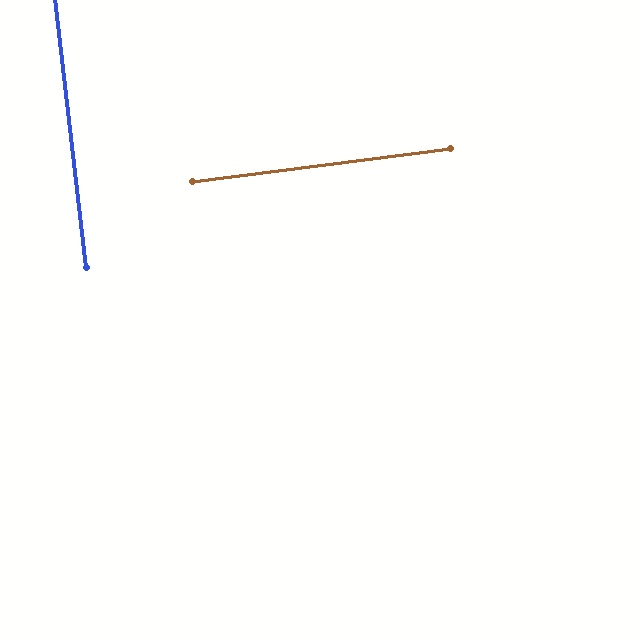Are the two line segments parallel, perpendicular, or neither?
Perpendicular — they meet at approximately 89°.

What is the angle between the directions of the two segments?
Approximately 89 degrees.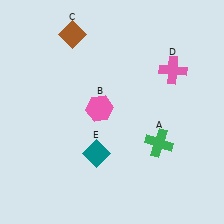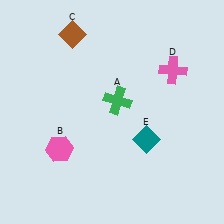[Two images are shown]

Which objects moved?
The objects that moved are: the green cross (A), the pink hexagon (B), the teal diamond (E).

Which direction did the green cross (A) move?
The green cross (A) moved up.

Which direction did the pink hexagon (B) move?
The pink hexagon (B) moved down.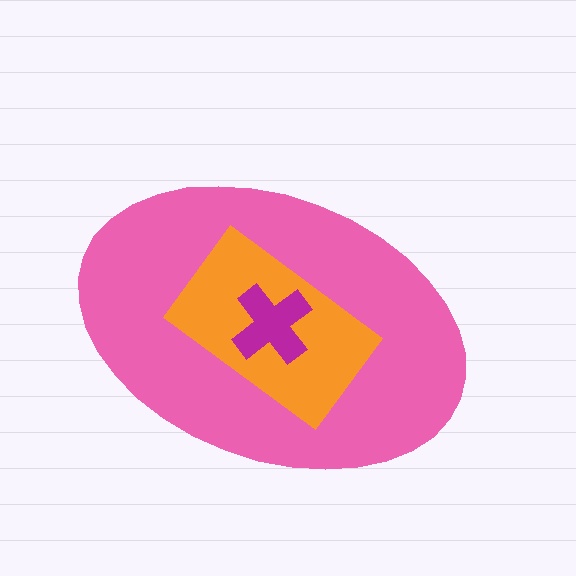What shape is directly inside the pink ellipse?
The orange rectangle.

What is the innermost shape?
The magenta cross.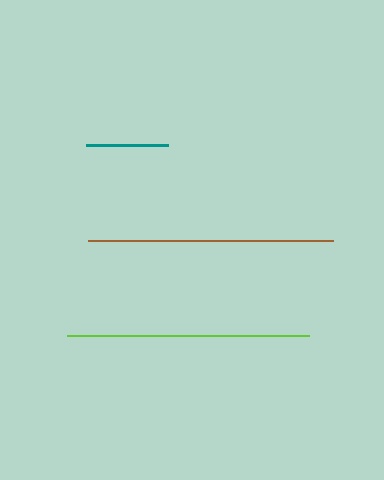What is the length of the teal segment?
The teal segment is approximately 82 pixels long.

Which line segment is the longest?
The brown line is the longest at approximately 244 pixels.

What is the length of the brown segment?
The brown segment is approximately 244 pixels long.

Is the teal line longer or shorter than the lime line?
The lime line is longer than the teal line.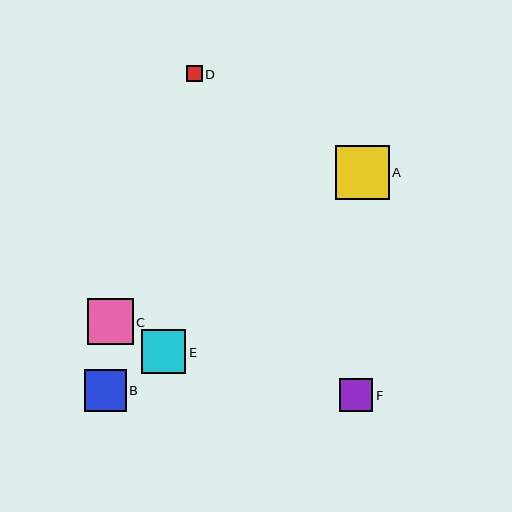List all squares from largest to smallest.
From largest to smallest: A, C, E, B, F, D.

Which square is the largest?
Square A is the largest with a size of approximately 54 pixels.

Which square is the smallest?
Square D is the smallest with a size of approximately 16 pixels.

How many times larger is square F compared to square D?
Square F is approximately 2.1 times the size of square D.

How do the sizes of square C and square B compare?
Square C and square B are approximately the same size.